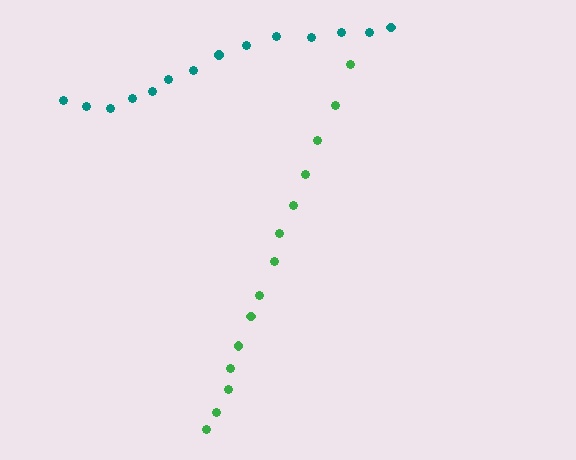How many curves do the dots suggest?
There are 2 distinct paths.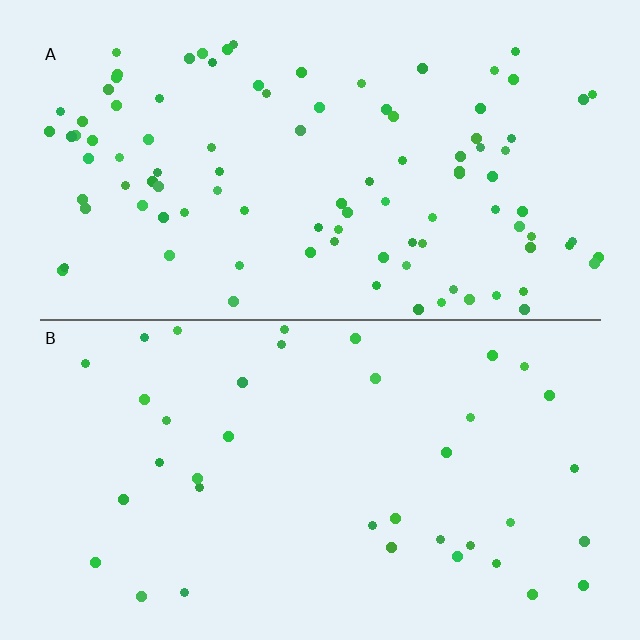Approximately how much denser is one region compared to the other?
Approximately 2.6× — region A over region B.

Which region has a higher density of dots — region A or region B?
A (the top).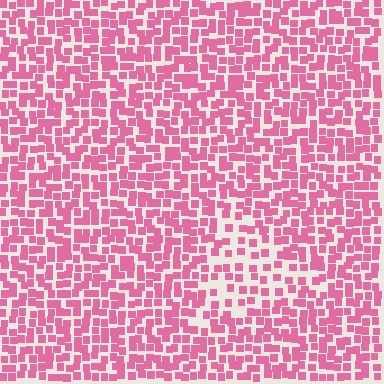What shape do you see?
I see a triangle.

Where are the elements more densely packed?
The elements are more densely packed outside the triangle boundary.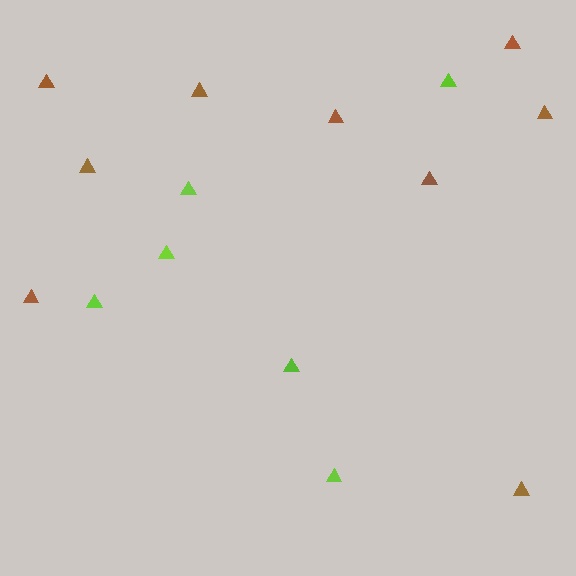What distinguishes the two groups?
There are 2 groups: one group of brown triangles (9) and one group of lime triangles (6).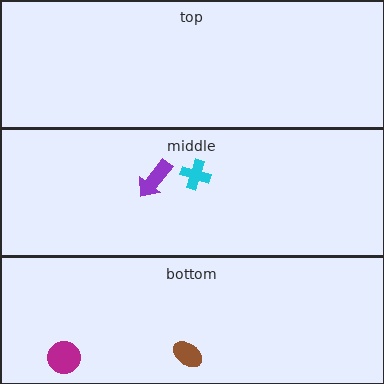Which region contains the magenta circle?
The bottom region.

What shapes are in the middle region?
The purple arrow, the cyan cross.